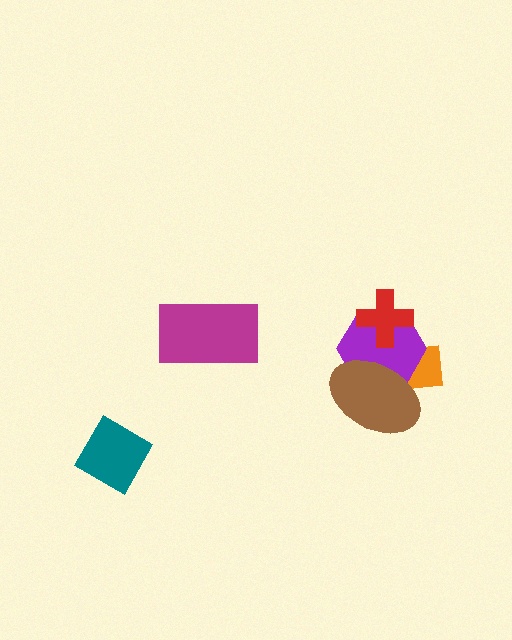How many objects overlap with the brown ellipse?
2 objects overlap with the brown ellipse.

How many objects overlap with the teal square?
0 objects overlap with the teal square.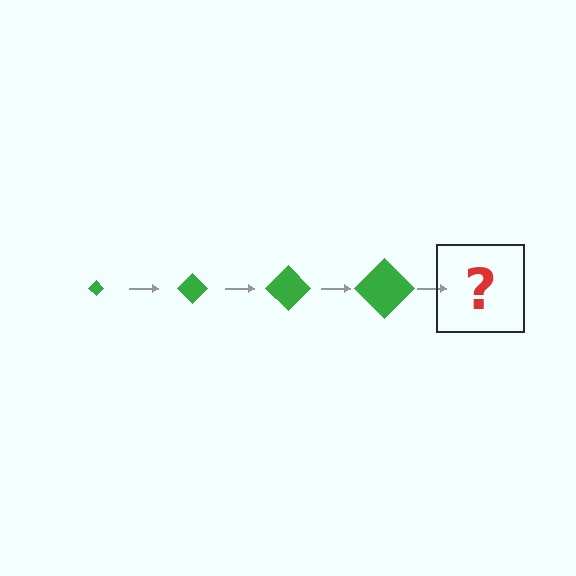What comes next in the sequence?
The next element should be a green diamond, larger than the previous one.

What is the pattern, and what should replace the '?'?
The pattern is that the diamond gets progressively larger each step. The '?' should be a green diamond, larger than the previous one.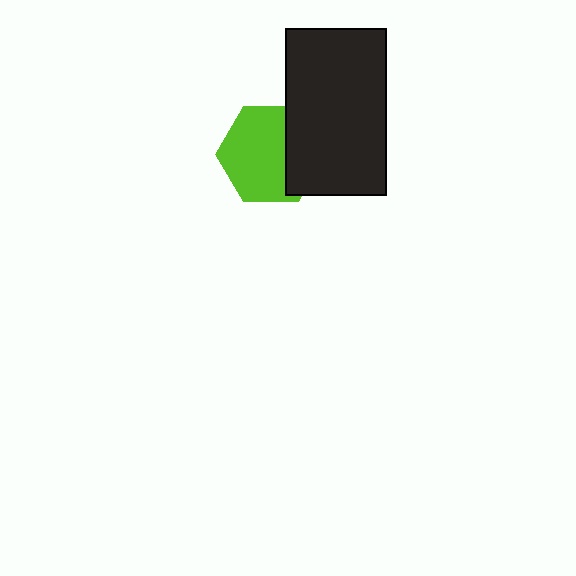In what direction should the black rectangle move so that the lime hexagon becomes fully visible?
The black rectangle should move right. That is the shortest direction to clear the overlap and leave the lime hexagon fully visible.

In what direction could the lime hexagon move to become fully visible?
The lime hexagon could move left. That would shift it out from behind the black rectangle entirely.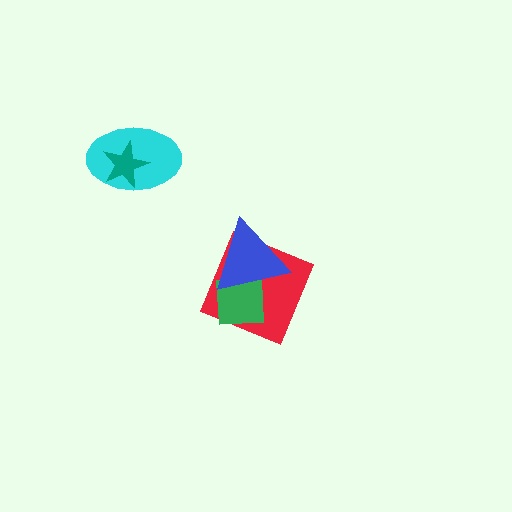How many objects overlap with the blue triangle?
2 objects overlap with the blue triangle.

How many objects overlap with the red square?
2 objects overlap with the red square.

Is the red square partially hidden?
Yes, it is partially covered by another shape.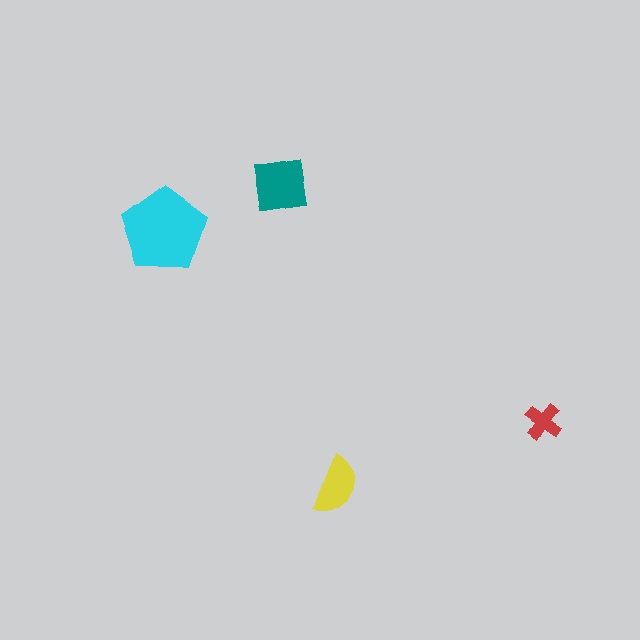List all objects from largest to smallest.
The cyan pentagon, the teal square, the yellow semicircle, the red cross.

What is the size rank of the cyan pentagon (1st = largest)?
1st.